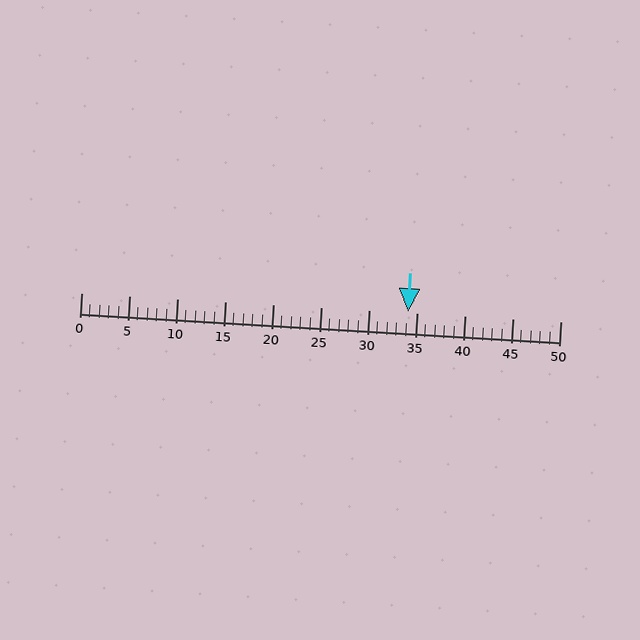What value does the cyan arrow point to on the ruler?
The cyan arrow points to approximately 34.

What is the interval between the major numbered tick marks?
The major tick marks are spaced 5 units apart.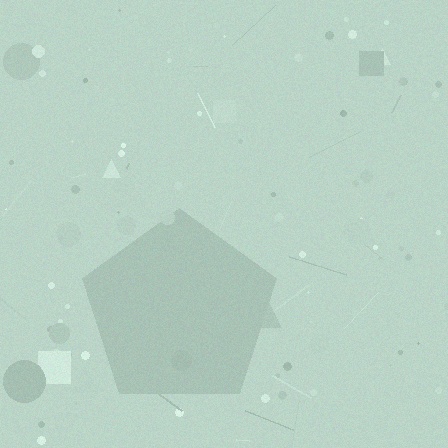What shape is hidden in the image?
A pentagon is hidden in the image.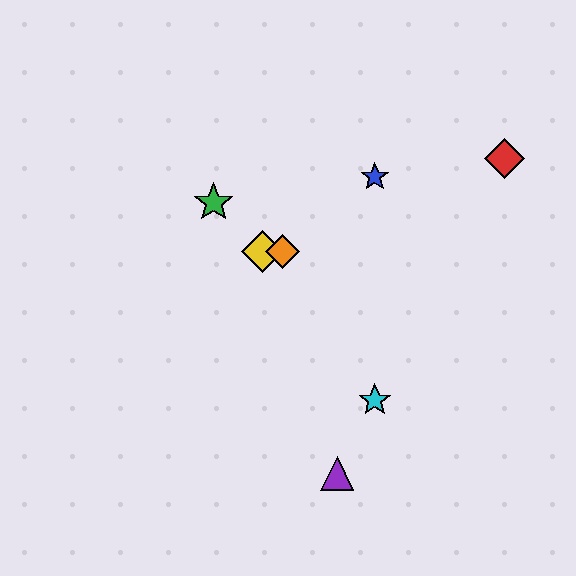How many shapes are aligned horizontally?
2 shapes (the yellow diamond, the orange diamond) are aligned horizontally.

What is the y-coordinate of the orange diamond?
The orange diamond is at y≈251.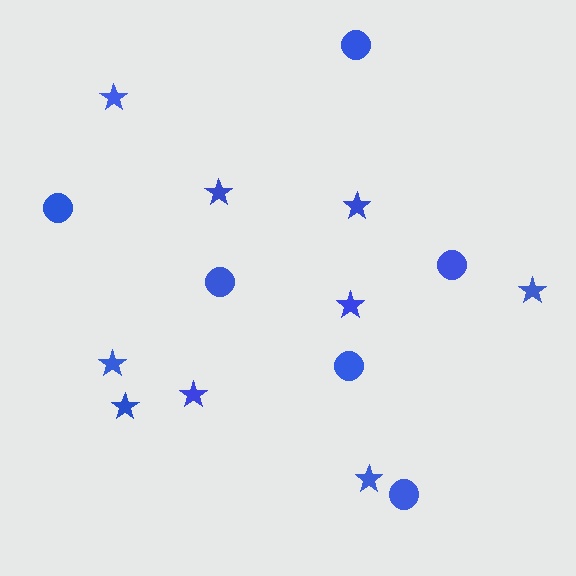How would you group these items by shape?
There are 2 groups: one group of circles (6) and one group of stars (9).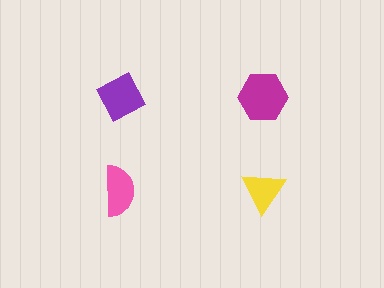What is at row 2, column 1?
A pink semicircle.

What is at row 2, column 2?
A yellow triangle.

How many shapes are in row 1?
2 shapes.